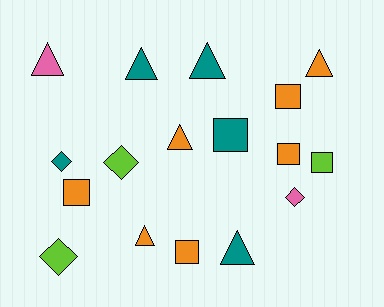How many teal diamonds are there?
There is 1 teal diamond.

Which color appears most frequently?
Orange, with 7 objects.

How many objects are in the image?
There are 17 objects.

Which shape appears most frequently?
Triangle, with 7 objects.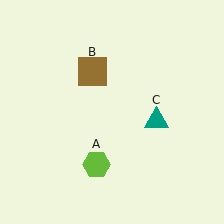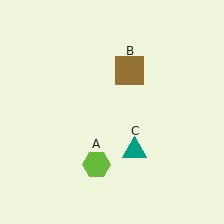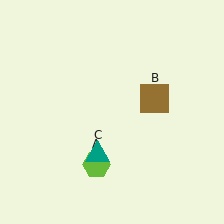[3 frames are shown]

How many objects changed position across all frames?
2 objects changed position: brown square (object B), teal triangle (object C).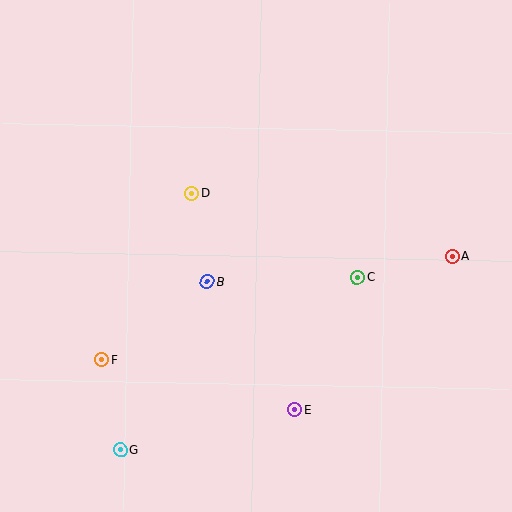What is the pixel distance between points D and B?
The distance between D and B is 90 pixels.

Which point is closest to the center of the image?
Point B at (207, 282) is closest to the center.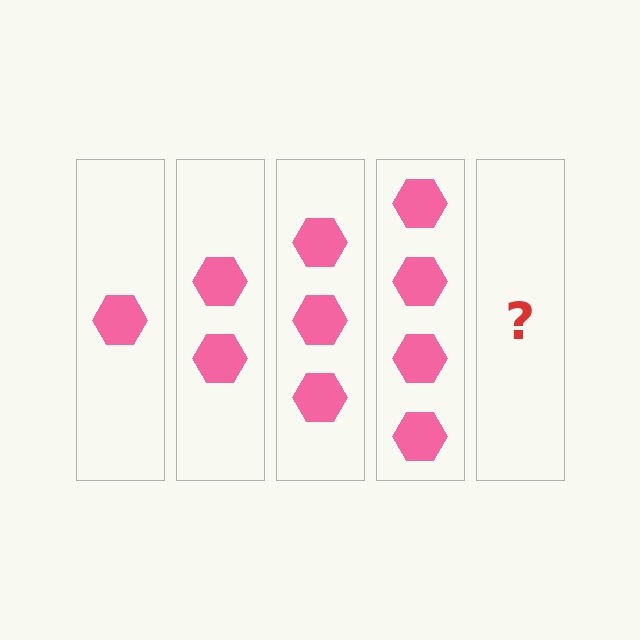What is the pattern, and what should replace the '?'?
The pattern is that each step adds one more hexagon. The '?' should be 5 hexagons.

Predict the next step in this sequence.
The next step is 5 hexagons.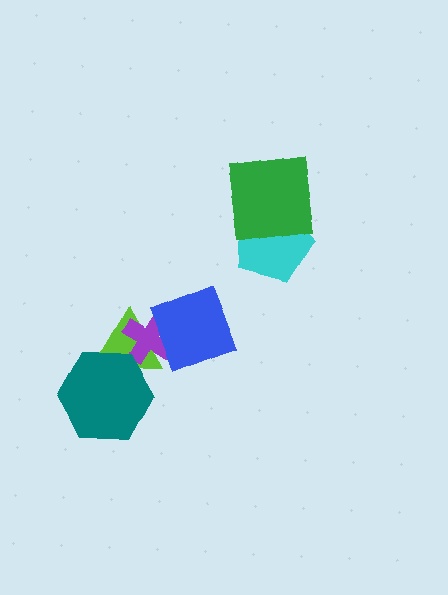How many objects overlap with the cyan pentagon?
1 object overlaps with the cyan pentagon.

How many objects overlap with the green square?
1 object overlaps with the green square.